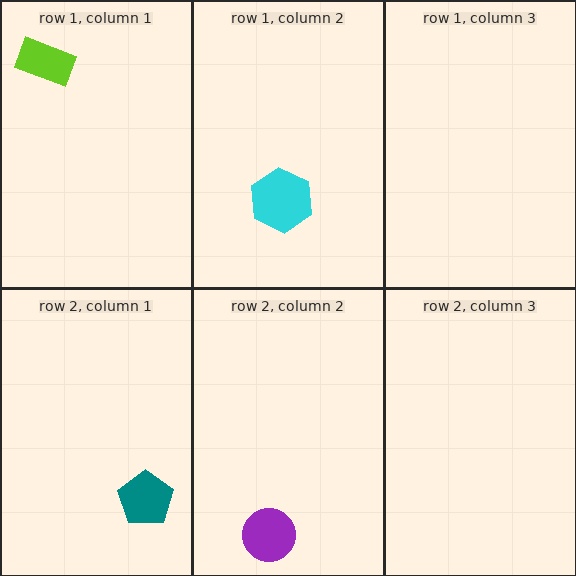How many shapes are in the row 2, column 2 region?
1.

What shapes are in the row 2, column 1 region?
The teal pentagon.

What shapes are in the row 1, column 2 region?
The cyan hexagon.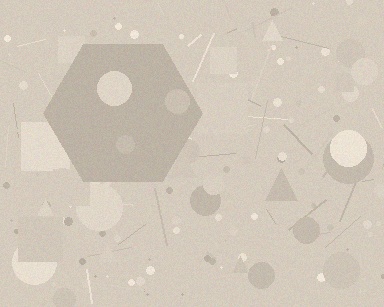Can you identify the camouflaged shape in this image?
The camouflaged shape is a hexagon.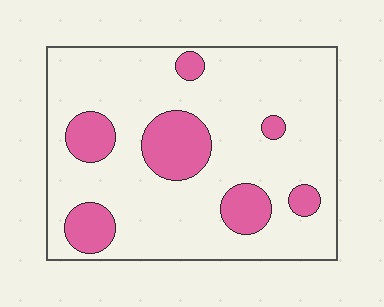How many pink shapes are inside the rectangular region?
7.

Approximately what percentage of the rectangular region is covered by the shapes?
Approximately 20%.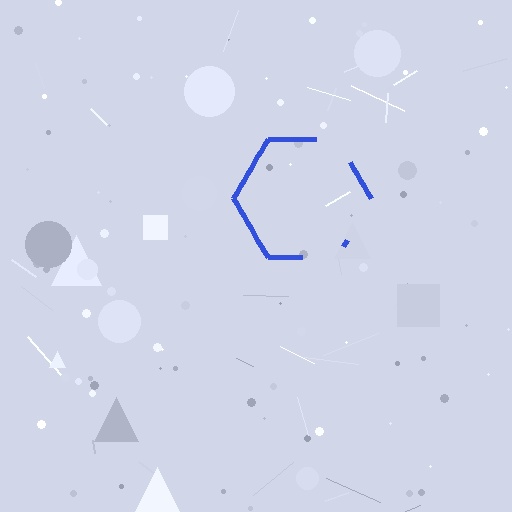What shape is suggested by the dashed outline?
The dashed outline suggests a hexagon.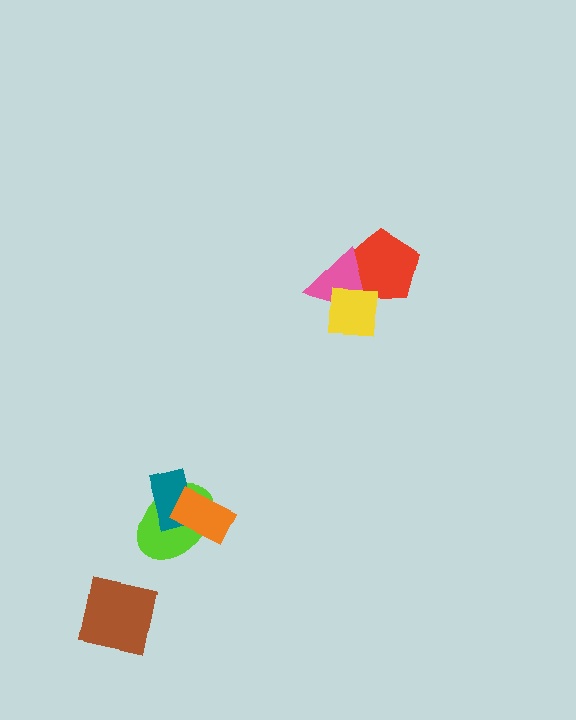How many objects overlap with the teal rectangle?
2 objects overlap with the teal rectangle.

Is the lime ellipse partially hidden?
Yes, it is partially covered by another shape.